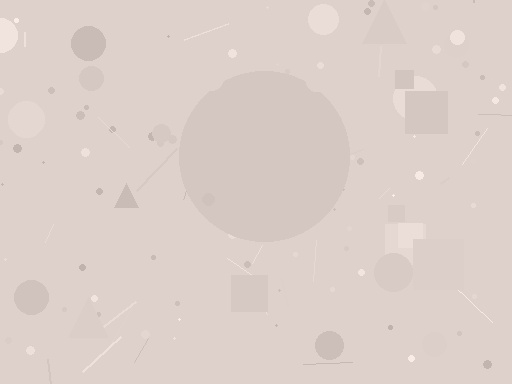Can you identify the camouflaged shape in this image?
The camouflaged shape is a circle.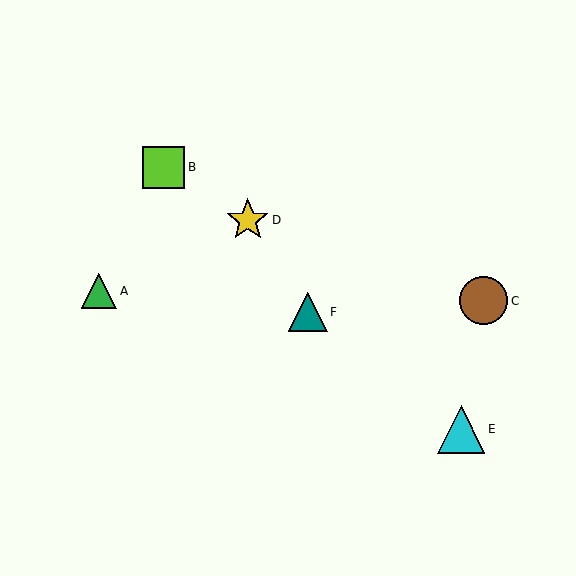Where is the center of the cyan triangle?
The center of the cyan triangle is at (461, 429).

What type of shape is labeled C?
Shape C is a brown circle.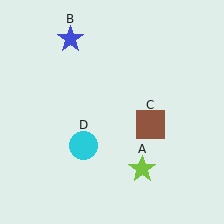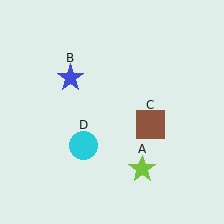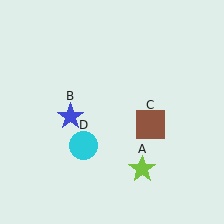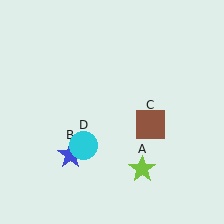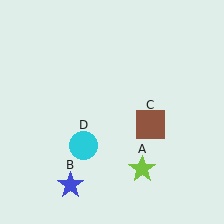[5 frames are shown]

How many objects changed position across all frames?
1 object changed position: blue star (object B).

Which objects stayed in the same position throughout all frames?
Lime star (object A) and brown square (object C) and cyan circle (object D) remained stationary.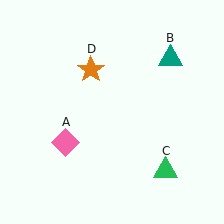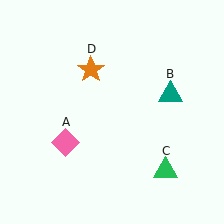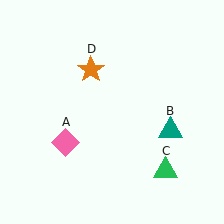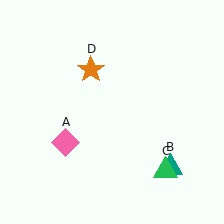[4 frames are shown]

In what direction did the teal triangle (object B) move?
The teal triangle (object B) moved down.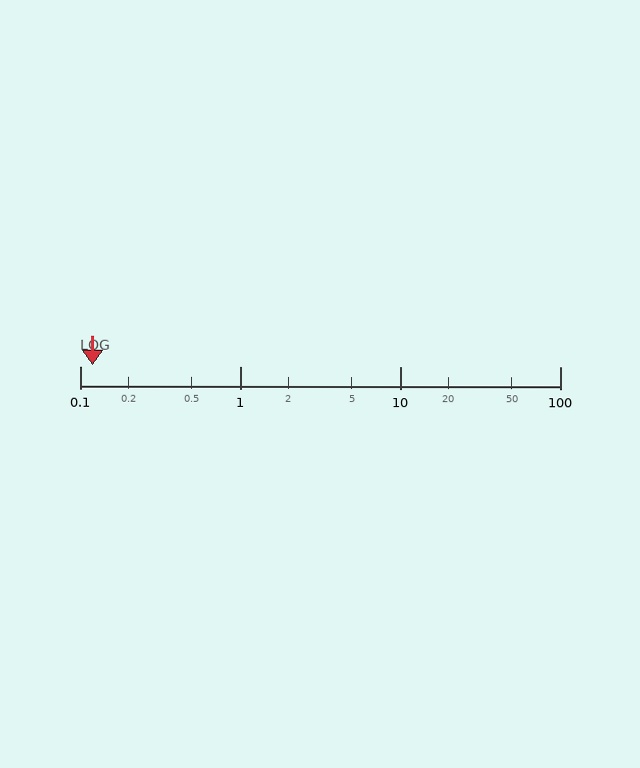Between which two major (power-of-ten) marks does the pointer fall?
The pointer is between 0.1 and 1.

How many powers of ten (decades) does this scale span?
The scale spans 3 decades, from 0.1 to 100.